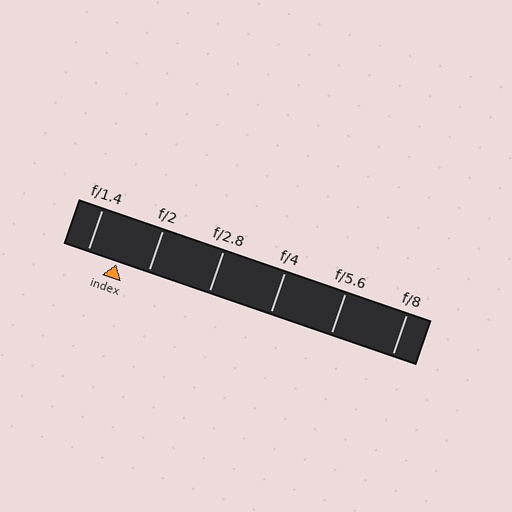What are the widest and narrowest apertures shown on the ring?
The widest aperture shown is f/1.4 and the narrowest is f/8.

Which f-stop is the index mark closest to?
The index mark is closest to f/1.4.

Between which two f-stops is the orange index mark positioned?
The index mark is between f/1.4 and f/2.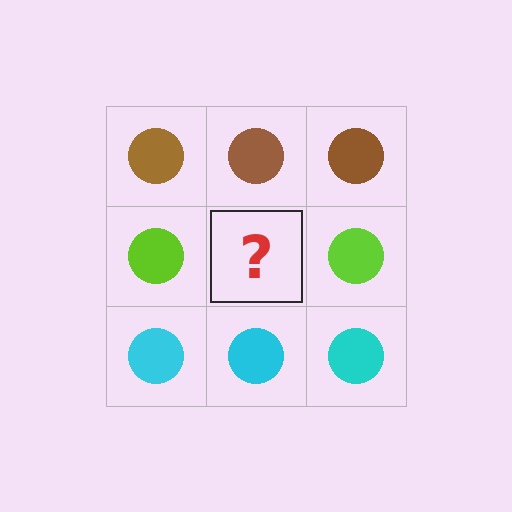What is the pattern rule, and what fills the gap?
The rule is that each row has a consistent color. The gap should be filled with a lime circle.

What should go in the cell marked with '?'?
The missing cell should contain a lime circle.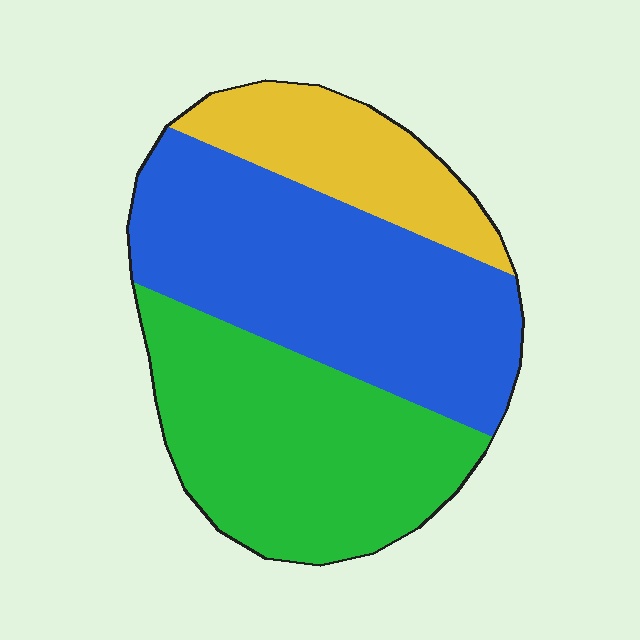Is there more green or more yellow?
Green.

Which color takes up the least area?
Yellow, at roughly 20%.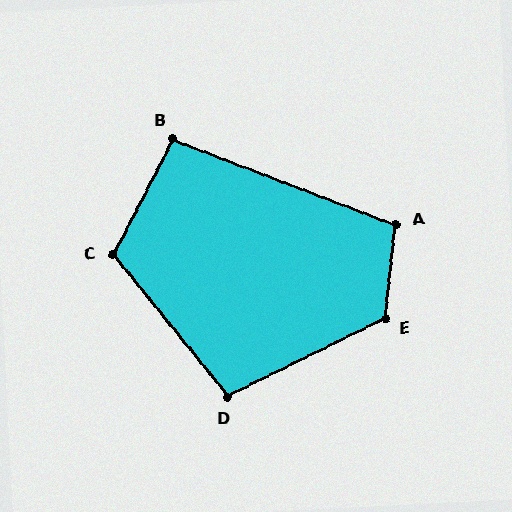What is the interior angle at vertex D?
Approximately 103 degrees (obtuse).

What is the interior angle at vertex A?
Approximately 104 degrees (obtuse).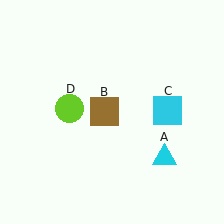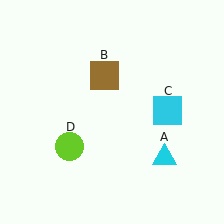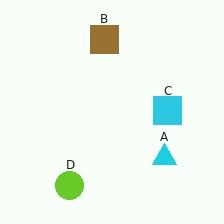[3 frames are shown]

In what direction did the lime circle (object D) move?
The lime circle (object D) moved down.